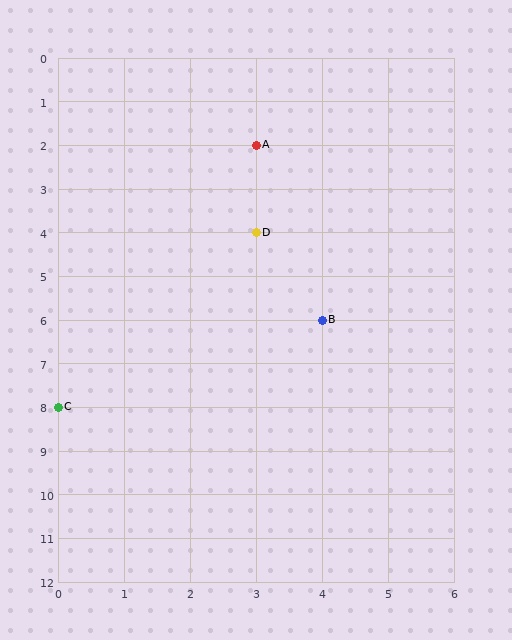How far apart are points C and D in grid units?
Points C and D are 3 columns and 4 rows apart (about 5.0 grid units diagonally).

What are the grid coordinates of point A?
Point A is at grid coordinates (3, 2).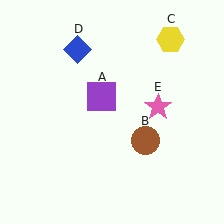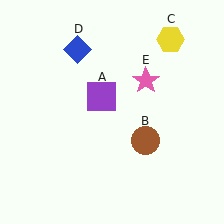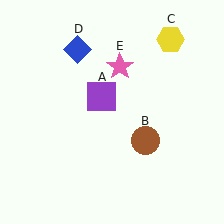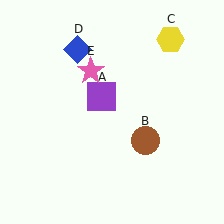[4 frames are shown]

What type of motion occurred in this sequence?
The pink star (object E) rotated counterclockwise around the center of the scene.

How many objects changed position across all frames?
1 object changed position: pink star (object E).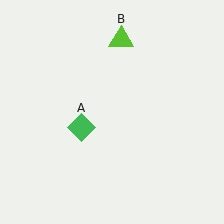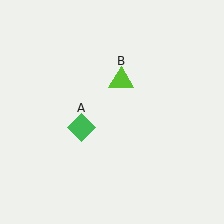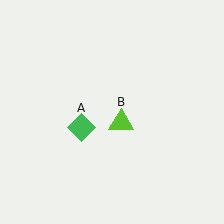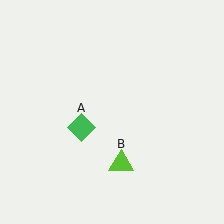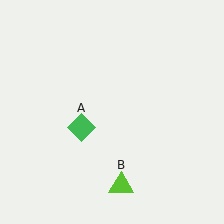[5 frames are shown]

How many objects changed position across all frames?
1 object changed position: lime triangle (object B).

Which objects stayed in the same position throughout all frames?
Green diamond (object A) remained stationary.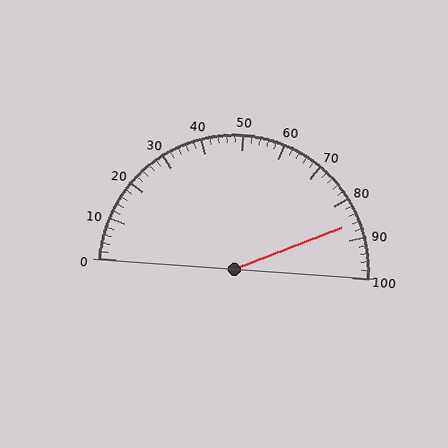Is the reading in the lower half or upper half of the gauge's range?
The reading is in the upper half of the range (0 to 100).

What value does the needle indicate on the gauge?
The needle indicates approximately 86.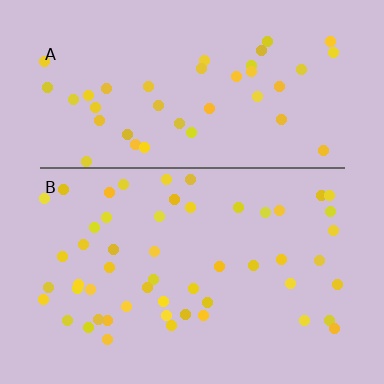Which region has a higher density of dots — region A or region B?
B (the bottom).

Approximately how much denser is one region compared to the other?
Approximately 1.2× — region B over region A.